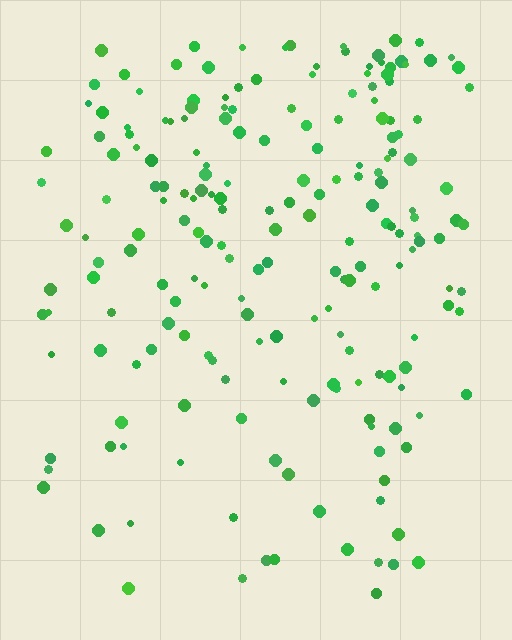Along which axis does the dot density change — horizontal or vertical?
Vertical.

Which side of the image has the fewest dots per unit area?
The bottom.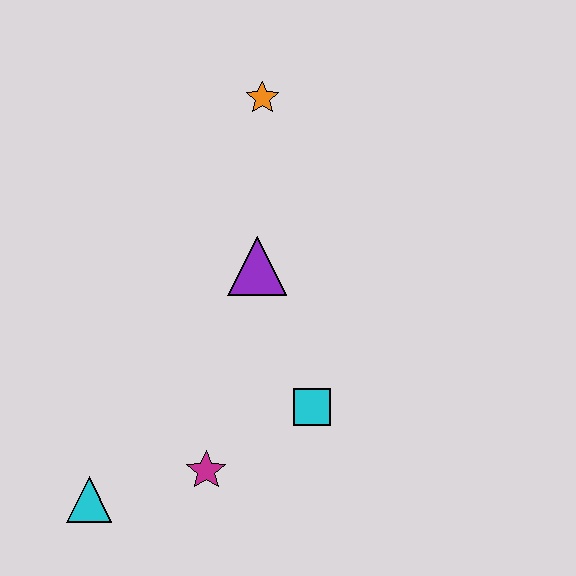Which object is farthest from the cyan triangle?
The orange star is farthest from the cyan triangle.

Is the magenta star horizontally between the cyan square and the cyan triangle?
Yes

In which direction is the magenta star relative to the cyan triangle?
The magenta star is to the right of the cyan triangle.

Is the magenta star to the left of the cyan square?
Yes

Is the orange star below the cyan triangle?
No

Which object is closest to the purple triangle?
The cyan square is closest to the purple triangle.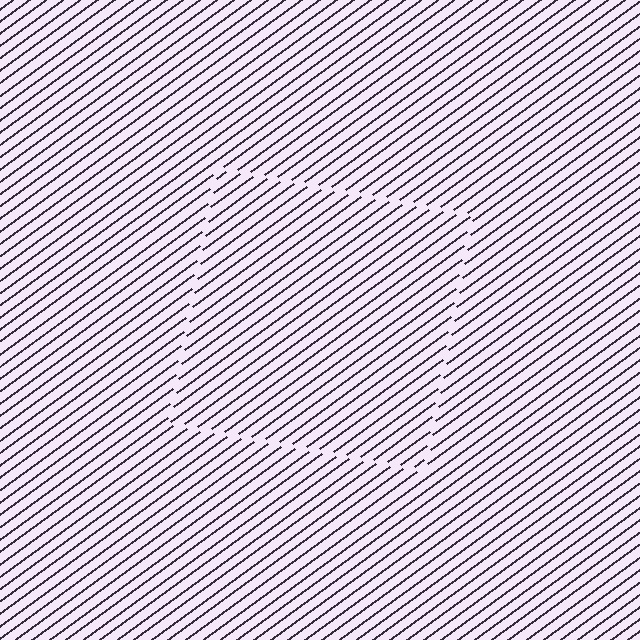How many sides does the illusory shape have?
4 sides — the line-ends trace a square.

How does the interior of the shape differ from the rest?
The interior of the shape contains the same grating, shifted by half a period — the contour is defined by the phase discontinuity where line-ends from the inner and outer gratings abut.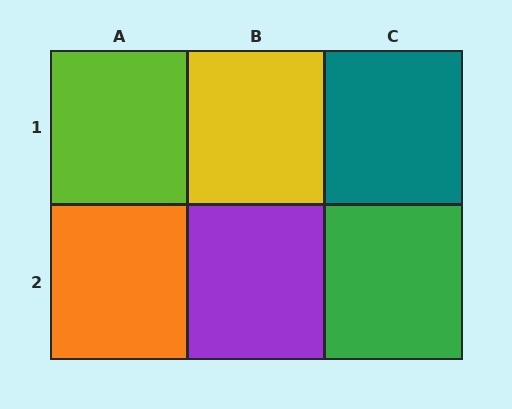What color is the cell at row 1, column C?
Teal.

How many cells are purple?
1 cell is purple.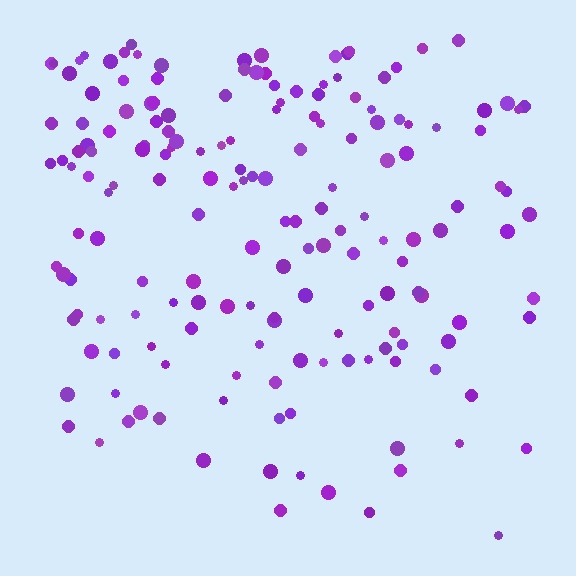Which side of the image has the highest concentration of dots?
The top.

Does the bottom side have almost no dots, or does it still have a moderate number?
Still a moderate number, just noticeably fewer than the top.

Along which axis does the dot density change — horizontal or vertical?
Vertical.